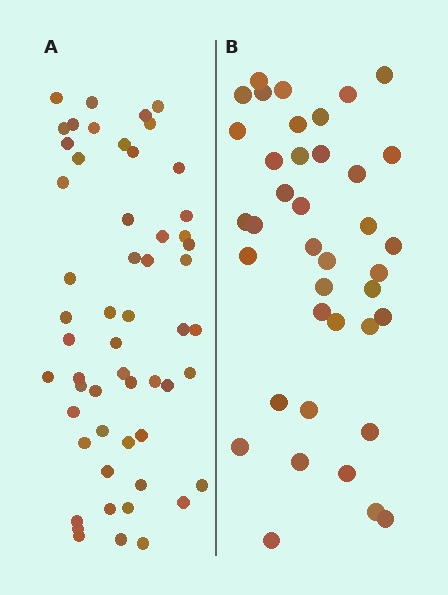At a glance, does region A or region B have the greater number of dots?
Region A (the left region) has more dots.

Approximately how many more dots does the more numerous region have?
Region A has approximately 15 more dots than region B.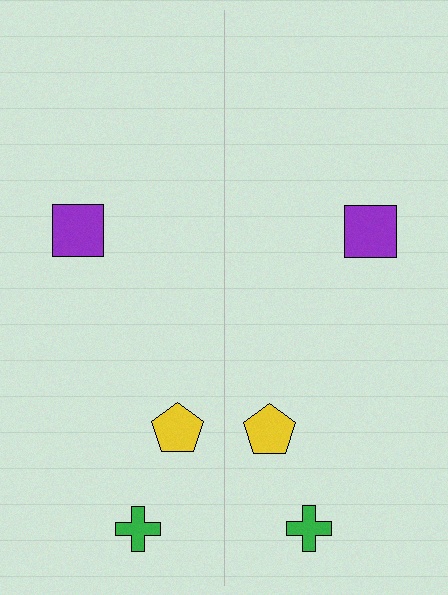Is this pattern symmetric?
Yes, this pattern has bilateral (reflection) symmetry.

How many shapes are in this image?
There are 6 shapes in this image.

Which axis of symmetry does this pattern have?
The pattern has a vertical axis of symmetry running through the center of the image.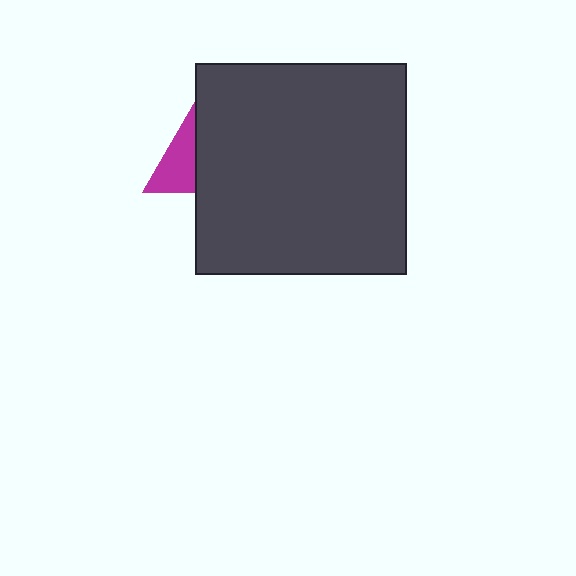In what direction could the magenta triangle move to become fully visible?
The magenta triangle could move left. That would shift it out from behind the dark gray square entirely.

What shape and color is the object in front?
The object in front is a dark gray square.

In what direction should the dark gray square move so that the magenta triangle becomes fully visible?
The dark gray square should move right. That is the shortest direction to clear the overlap and leave the magenta triangle fully visible.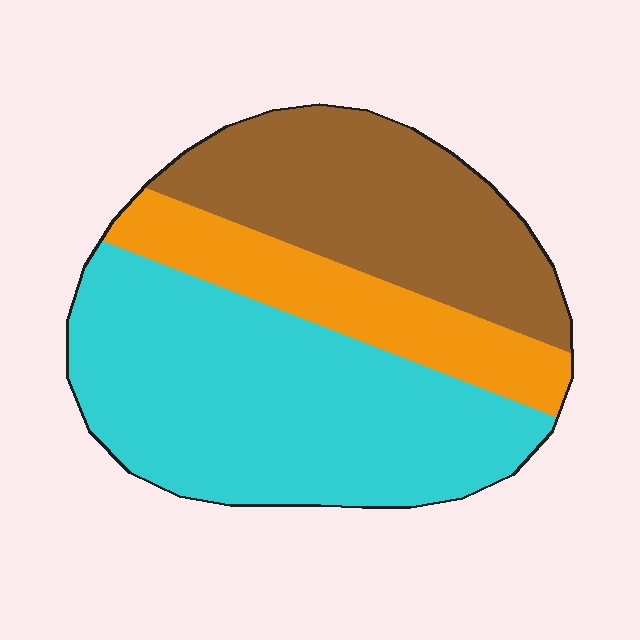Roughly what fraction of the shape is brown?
Brown covers 31% of the shape.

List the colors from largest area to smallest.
From largest to smallest: cyan, brown, orange.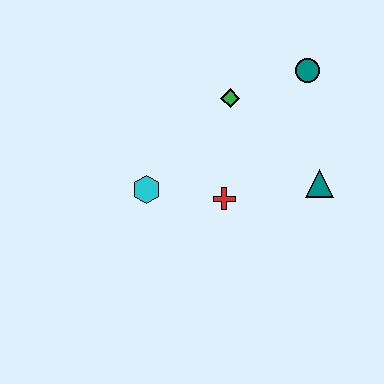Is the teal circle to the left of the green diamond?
No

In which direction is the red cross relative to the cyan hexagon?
The red cross is to the right of the cyan hexagon.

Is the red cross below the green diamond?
Yes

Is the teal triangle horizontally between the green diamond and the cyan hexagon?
No